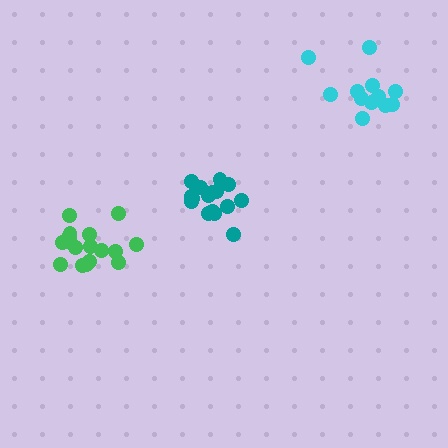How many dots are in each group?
Group 1: 12 dots, Group 2: 17 dots, Group 3: 16 dots (45 total).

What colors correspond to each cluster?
The clusters are colored: cyan, green, teal.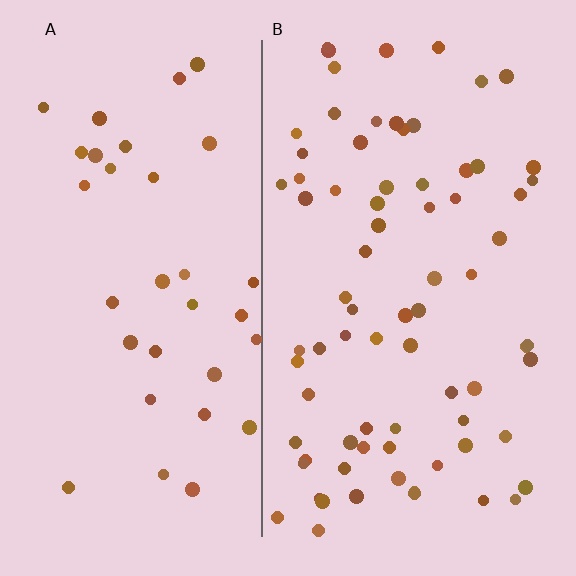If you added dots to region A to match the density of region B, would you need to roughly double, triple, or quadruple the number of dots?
Approximately double.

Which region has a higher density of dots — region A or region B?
B (the right).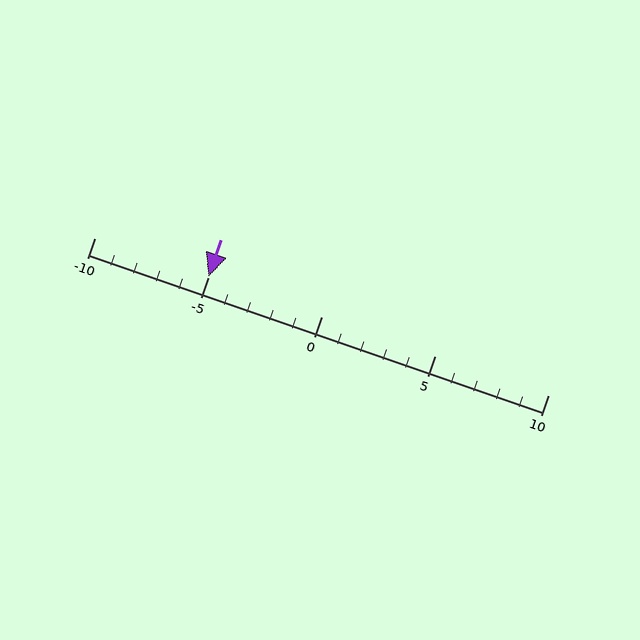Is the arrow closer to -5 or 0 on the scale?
The arrow is closer to -5.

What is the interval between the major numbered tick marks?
The major tick marks are spaced 5 units apart.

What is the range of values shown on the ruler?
The ruler shows values from -10 to 10.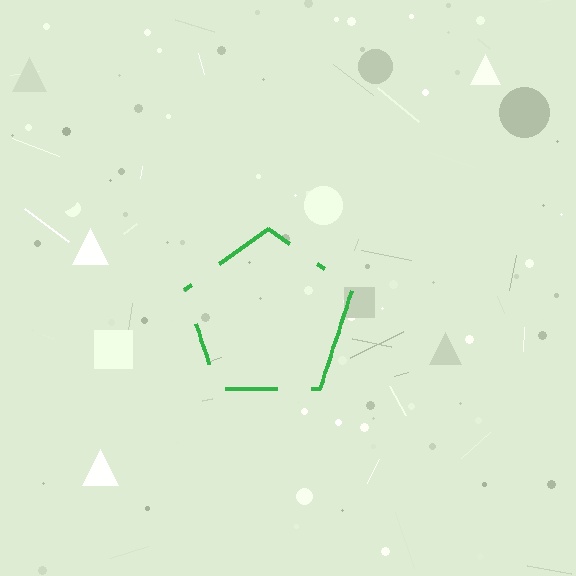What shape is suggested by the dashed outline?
The dashed outline suggests a pentagon.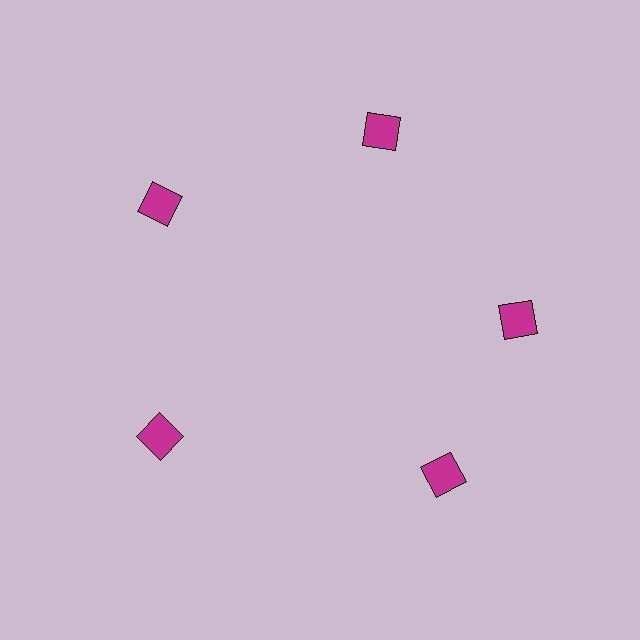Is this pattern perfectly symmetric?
No. The 5 magenta squares are arranged in a ring, but one element near the 5 o'clock position is rotated out of alignment along the ring, breaking the 5-fold rotational symmetry.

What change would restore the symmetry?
The symmetry would be restored by rotating it back into even spacing with its neighbors so that all 5 squares sit at equal angles and equal distance from the center.